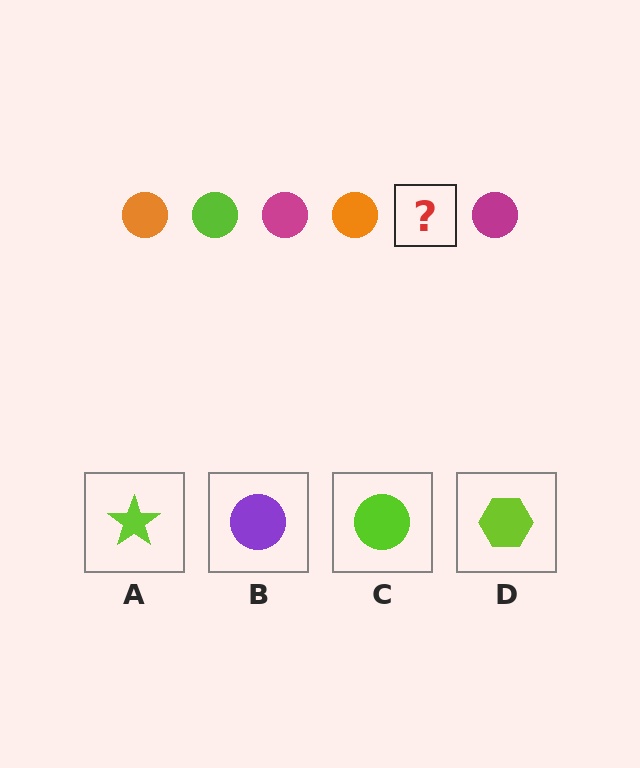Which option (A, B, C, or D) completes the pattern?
C.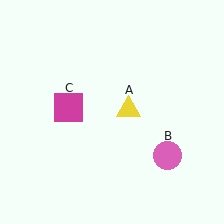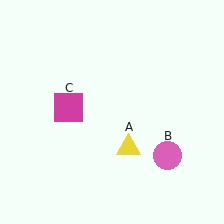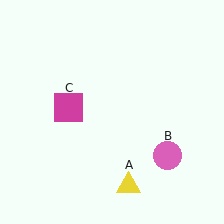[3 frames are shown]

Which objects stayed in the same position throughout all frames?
Pink circle (object B) and magenta square (object C) remained stationary.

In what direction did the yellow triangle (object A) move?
The yellow triangle (object A) moved down.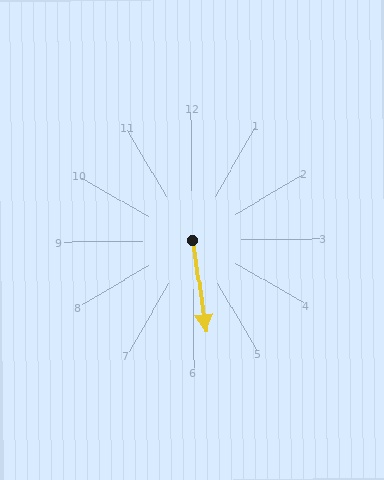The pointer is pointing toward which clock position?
Roughly 6 o'clock.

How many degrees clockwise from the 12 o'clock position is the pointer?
Approximately 172 degrees.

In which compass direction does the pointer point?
South.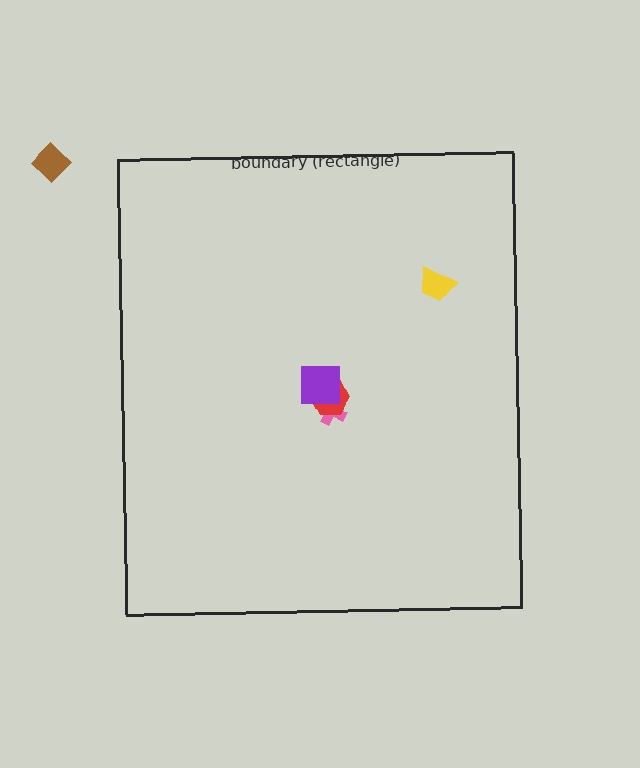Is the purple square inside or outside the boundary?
Inside.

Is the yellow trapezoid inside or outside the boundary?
Inside.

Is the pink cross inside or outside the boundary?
Inside.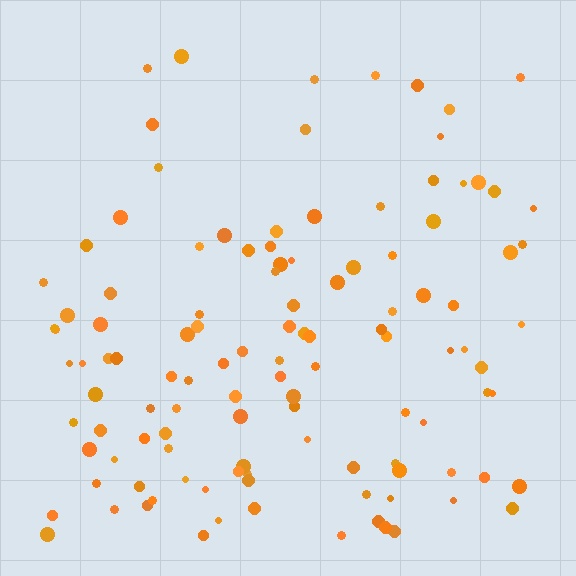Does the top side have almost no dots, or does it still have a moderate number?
Still a moderate number, just noticeably fewer than the bottom.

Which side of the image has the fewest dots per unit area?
The top.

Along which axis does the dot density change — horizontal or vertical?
Vertical.